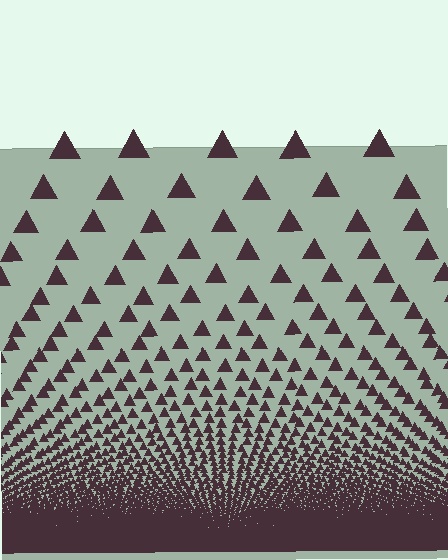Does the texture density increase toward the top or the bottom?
Density increases toward the bottom.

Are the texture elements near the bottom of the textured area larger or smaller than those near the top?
Smaller. The gradient is inverted — elements near the bottom are smaller and denser.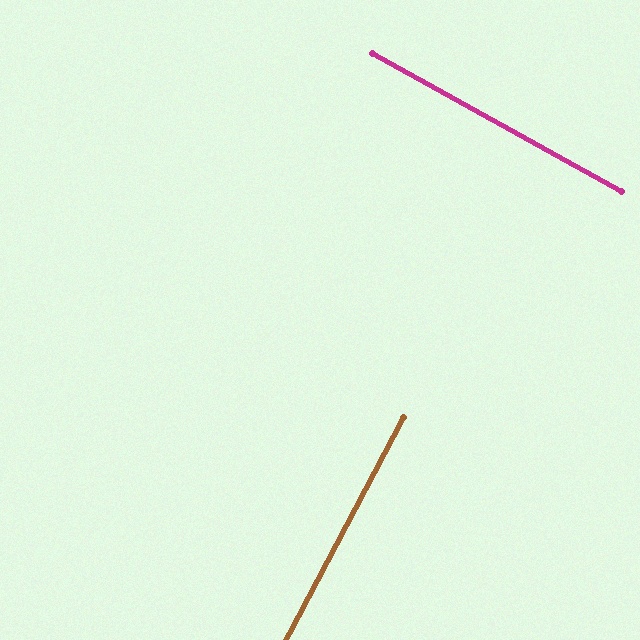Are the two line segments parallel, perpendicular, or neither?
Perpendicular — they meet at approximately 89°.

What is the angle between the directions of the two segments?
Approximately 89 degrees.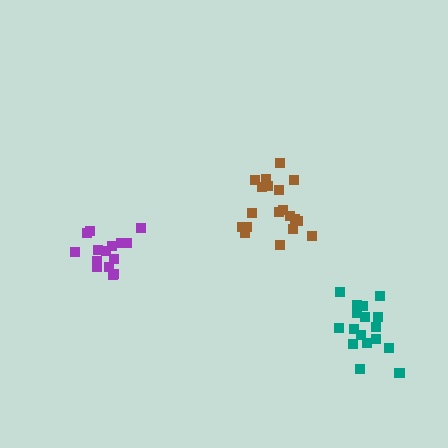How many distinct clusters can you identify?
There are 3 distinct clusters.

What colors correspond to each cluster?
The clusters are colored: brown, teal, purple.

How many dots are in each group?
Group 1: 19 dots, Group 2: 17 dots, Group 3: 15 dots (51 total).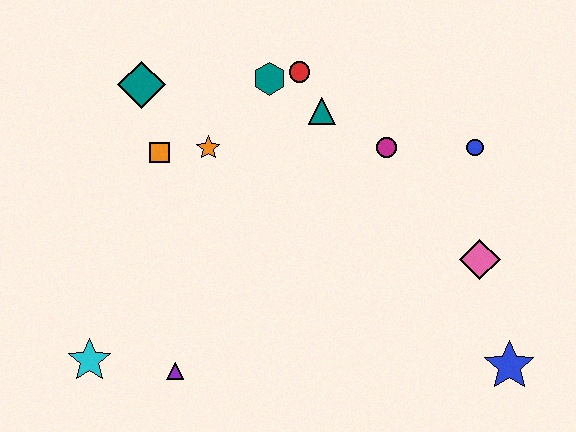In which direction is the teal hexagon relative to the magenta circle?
The teal hexagon is to the left of the magenta circle.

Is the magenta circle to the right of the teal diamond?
Yes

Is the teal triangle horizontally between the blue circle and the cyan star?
Yes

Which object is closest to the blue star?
The pink diamond is closest to the blue star.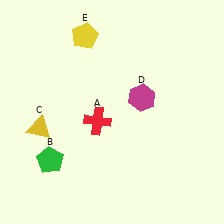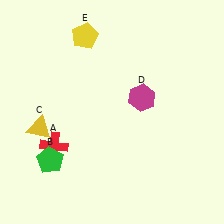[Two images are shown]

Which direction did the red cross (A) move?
The red cross (A) moved left.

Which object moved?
The red cross (A) moved left.